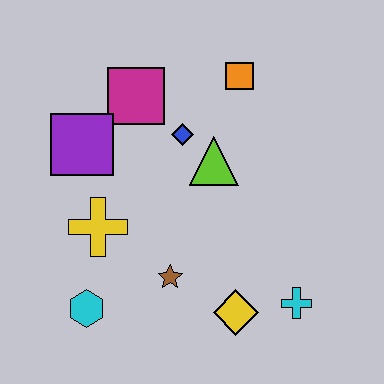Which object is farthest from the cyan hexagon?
The orange square is farthest from the cyan hexagon.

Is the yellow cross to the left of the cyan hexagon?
No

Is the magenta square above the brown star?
Yes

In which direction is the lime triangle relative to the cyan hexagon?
The lime triangle is above the cyan hexagon.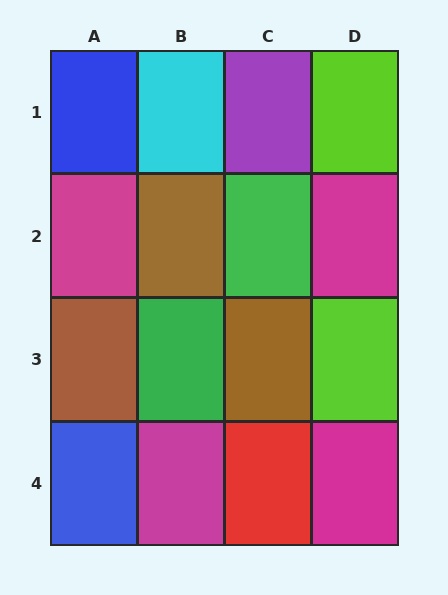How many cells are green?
2 cells are green.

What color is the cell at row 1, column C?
Purple.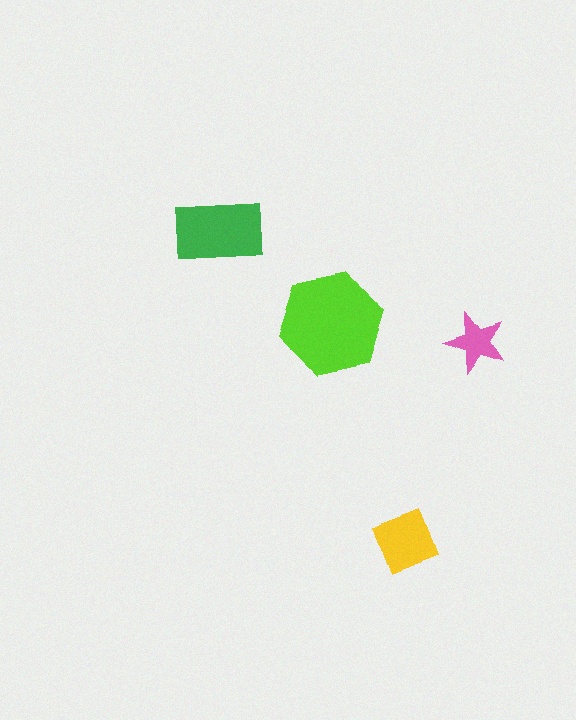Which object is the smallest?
The pink star.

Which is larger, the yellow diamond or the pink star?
The yellow diamond.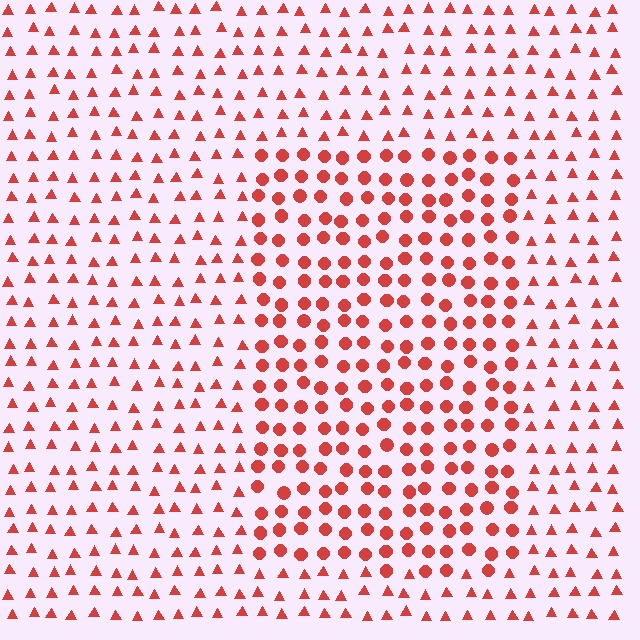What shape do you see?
I see a rectangle.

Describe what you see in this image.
The image is filled with small red elements arranged in a uniform grid. A rectangle-shaped region contains circles, while the surrounding area contains triangles. The boundary is defined purely by the change in element shape.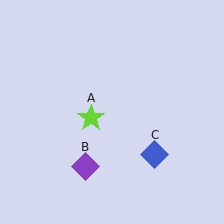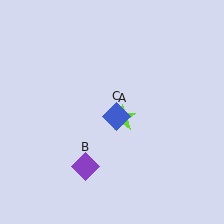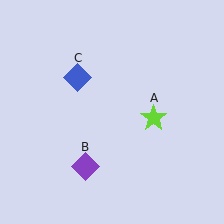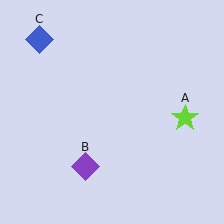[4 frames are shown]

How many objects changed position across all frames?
2 objects changed position: lime star (object A), blue diamond (object C).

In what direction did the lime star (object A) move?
The lime star (object A) moved right.